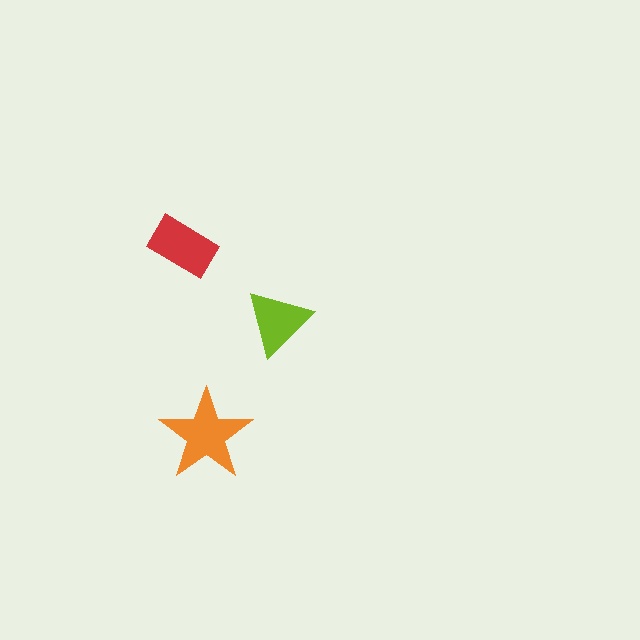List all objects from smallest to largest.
The lime triangle, the red rectangle, the orange star.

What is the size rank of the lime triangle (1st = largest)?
3rd.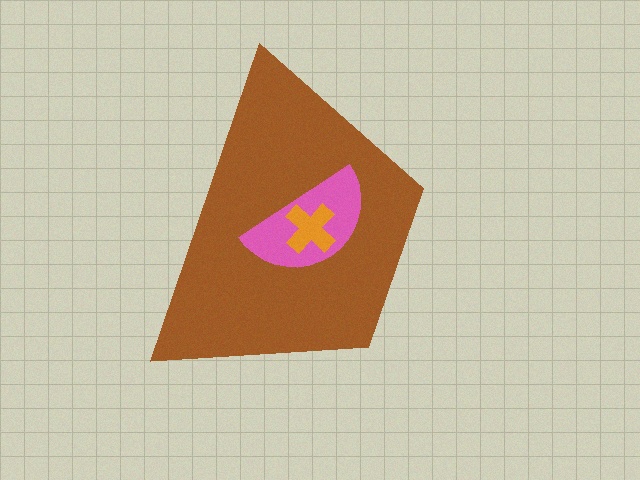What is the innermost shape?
The orange cross.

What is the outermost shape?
The brown trapezoid.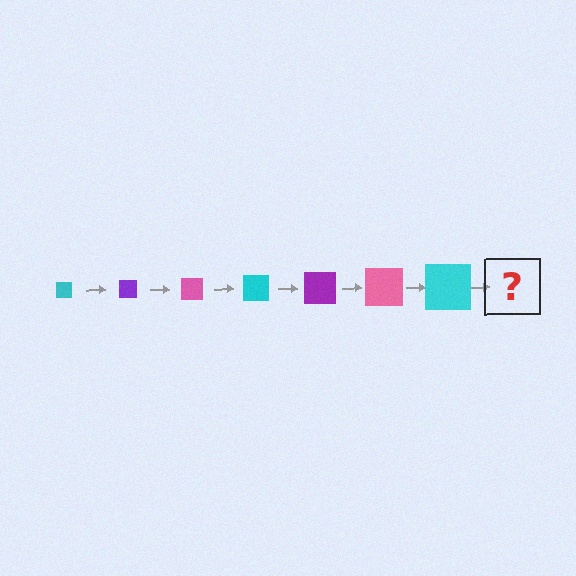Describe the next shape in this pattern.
It should be a purple square, larger than the previous one.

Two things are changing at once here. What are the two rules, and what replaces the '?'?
The two rules are that the square grows larger each step and the color cycles through cyan, purple, and pink. The '?' should be a purple square, larger than the previous one.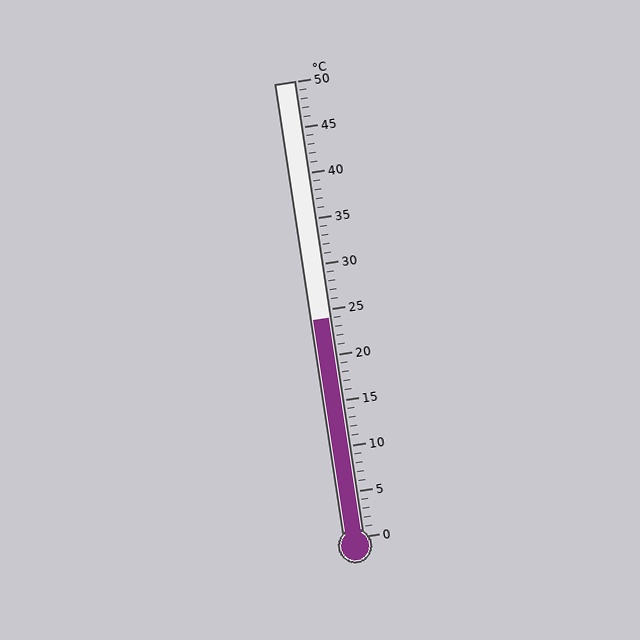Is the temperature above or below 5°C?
The temperature is above 5°C.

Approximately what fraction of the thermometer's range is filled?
The thermometer is filled to approximately 50% of its range.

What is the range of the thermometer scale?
The thermometer scale ranges from 0°C to 50°C.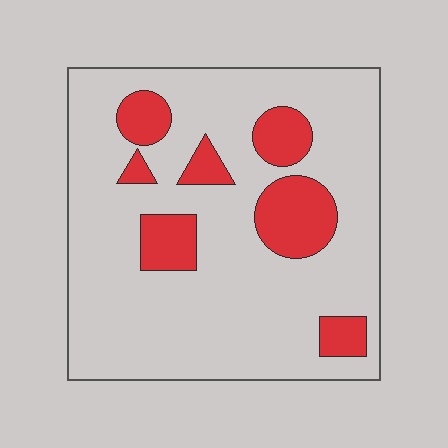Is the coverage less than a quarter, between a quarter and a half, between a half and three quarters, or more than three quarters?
Less than a quarter.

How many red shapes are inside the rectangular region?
7.